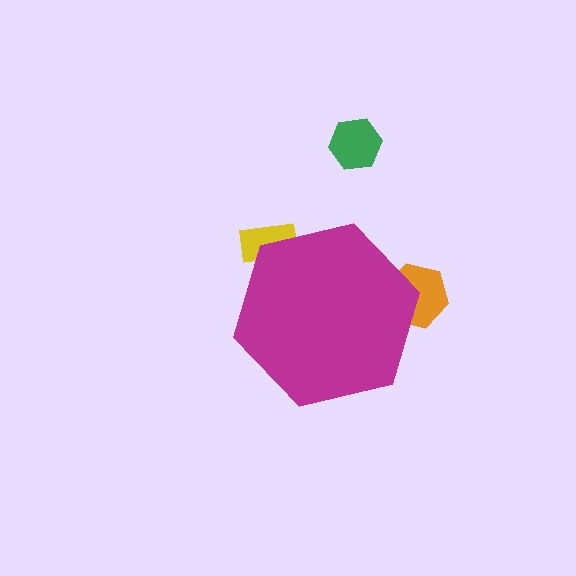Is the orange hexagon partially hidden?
Yes, the orange hexagon is partially hidden behind the magenta hexagon.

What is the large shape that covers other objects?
A magenta hexagon.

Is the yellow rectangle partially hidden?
Yes, the yellow rectangle is partially hidden behind the magenta hexagon.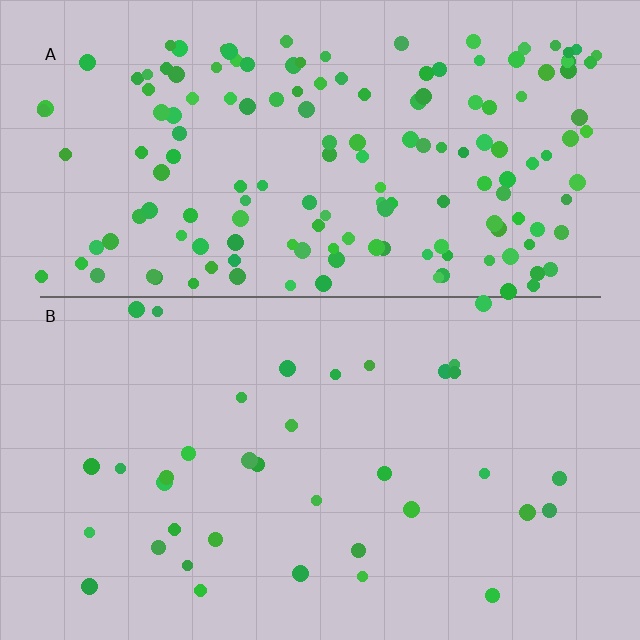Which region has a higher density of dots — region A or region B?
A (the top).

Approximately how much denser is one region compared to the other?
Approximately 4.3× — region A over region B.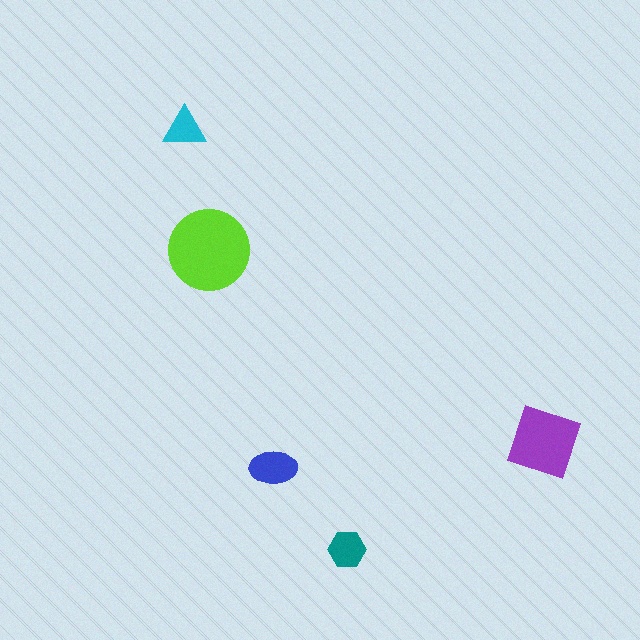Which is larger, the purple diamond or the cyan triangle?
The purple diamond.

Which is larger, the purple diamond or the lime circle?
The lime circle.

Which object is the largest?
The lime circle.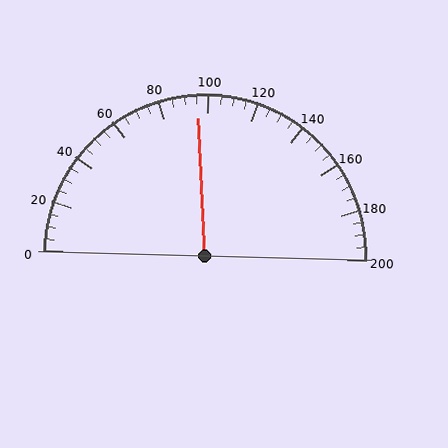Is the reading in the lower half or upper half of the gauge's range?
The reading is in the lower half of the range (0 to 200).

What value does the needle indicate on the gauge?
The needle indicates approximately 95.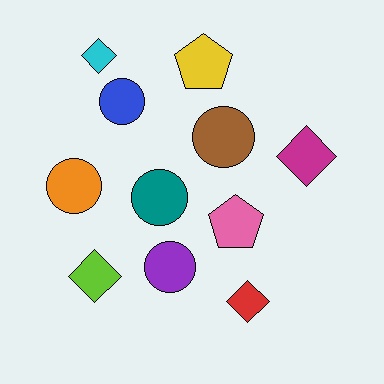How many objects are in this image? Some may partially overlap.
There are 11 objects.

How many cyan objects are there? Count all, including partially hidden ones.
There is 1 cyan object.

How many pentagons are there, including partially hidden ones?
There are 2 pentagons.